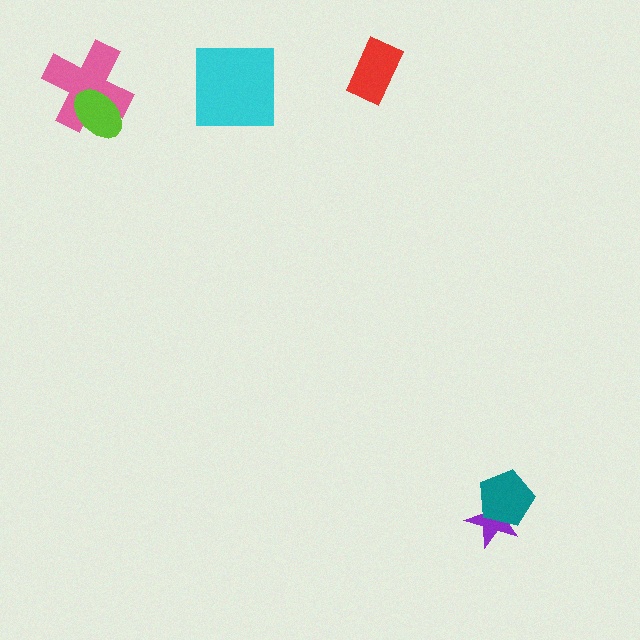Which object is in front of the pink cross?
The lime ellipse is in front of the pink cross.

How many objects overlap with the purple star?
1 object overlaps with the purple star.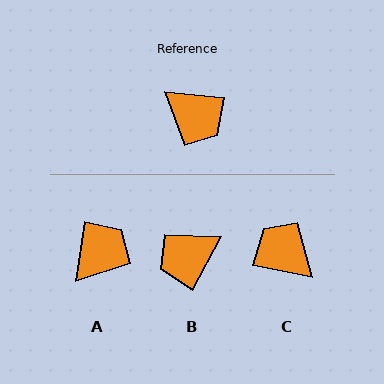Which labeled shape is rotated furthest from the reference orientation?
C, about 174 degrees away.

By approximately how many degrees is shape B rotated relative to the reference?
Approximately 113 degrees clockwise.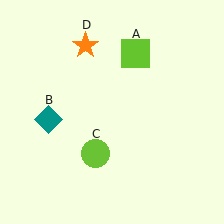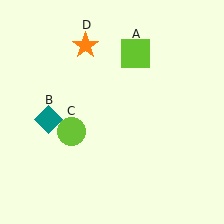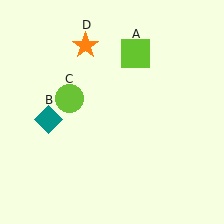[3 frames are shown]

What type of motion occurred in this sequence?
The lime circle (object C) rotated clockwise around the center of the scene.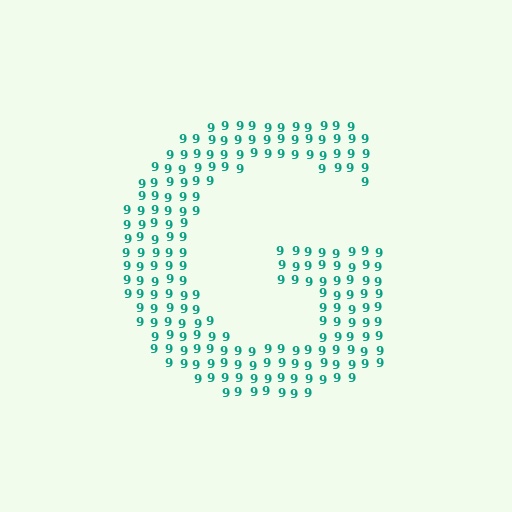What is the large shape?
The large shape is the letter G.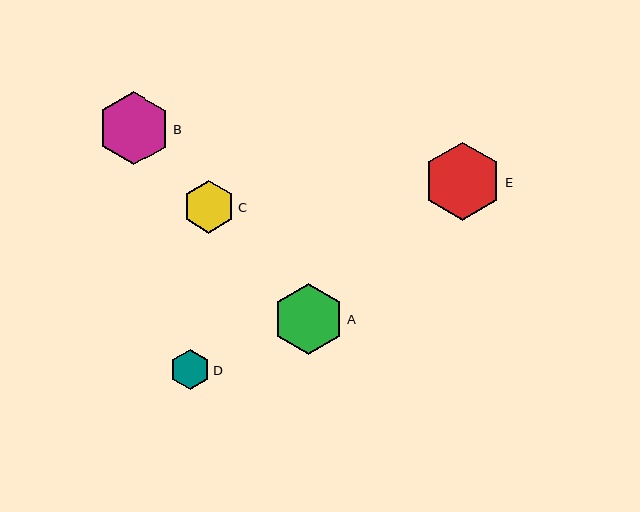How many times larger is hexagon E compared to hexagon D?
Hexagon E is approximately 1.9 times the size of hexagon D.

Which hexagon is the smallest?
Hexagon D is the smallest with a size of approximately 40 pixels.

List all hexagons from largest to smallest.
From largest to smallest: E, B, A, C, D.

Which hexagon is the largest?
Hexagon E is the largest with a size of approximately 78 pixels.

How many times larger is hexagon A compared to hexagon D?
Hexagon A is approximately 1.8 times the size of hexagon D.